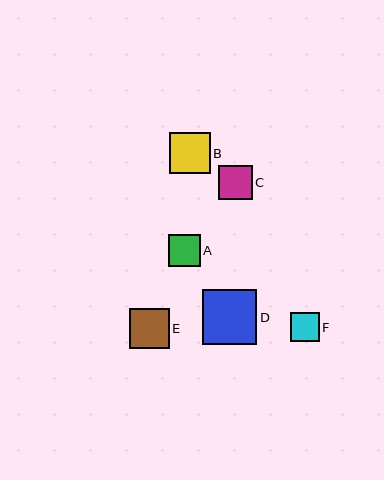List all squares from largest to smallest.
From largest to smallest: D, B, E, C, A, F.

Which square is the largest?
Square D is the largest with a size of approximately 54 pixels.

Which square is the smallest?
Square F is the smallest with a size of approximately 29 pixels.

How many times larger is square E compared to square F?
Square E is approximately 1.4 times the size of square F.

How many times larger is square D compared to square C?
Square D is approximately 1.6 times the size of square C.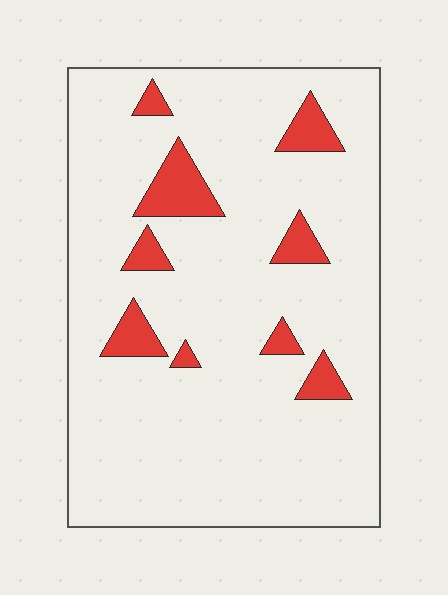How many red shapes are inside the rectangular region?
9.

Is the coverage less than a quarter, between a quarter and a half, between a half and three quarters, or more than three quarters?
Less than a quarter.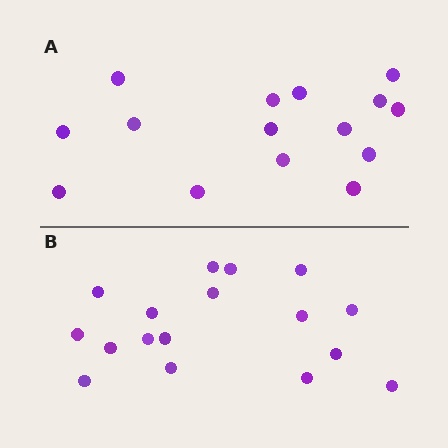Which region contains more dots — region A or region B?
Region B (the bottom region) has more dots.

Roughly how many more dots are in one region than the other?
Region B has just a few more — roughly 2 or 3 more dots than region A.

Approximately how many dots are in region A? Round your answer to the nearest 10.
About 20 dots. (The exact count is 15, which rounds to 20.)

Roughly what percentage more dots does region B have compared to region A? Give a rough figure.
About 15% more.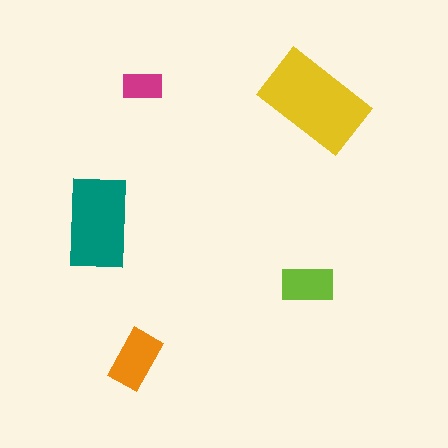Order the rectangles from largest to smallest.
the yellow one, the teal one, the orange one, the lime one, the magenta one.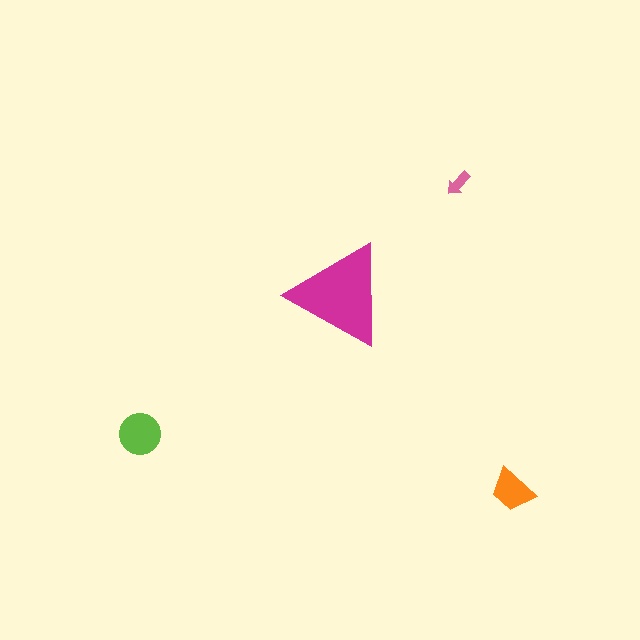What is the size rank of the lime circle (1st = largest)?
2nd.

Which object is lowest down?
The orange trapezoid is bottommost.